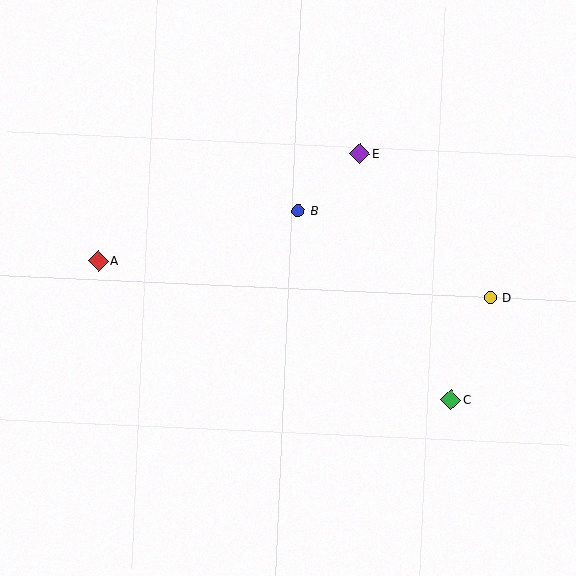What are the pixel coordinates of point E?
Point E is at (360, 153).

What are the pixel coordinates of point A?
Point A is at (98, 261).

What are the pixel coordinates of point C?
Point C is at (451, 399).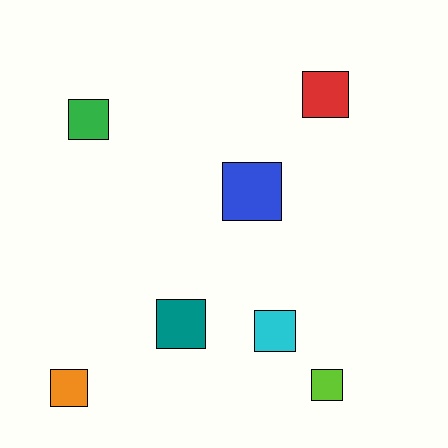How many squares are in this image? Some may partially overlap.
There are 7 squares.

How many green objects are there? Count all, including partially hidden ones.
There is 1 green object.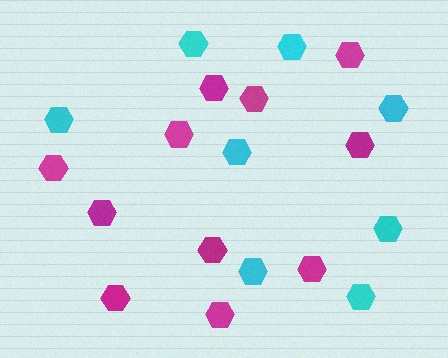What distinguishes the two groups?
There are 2 groups: one group of magenta hexagons (11) and one group of cyan hexagons (8).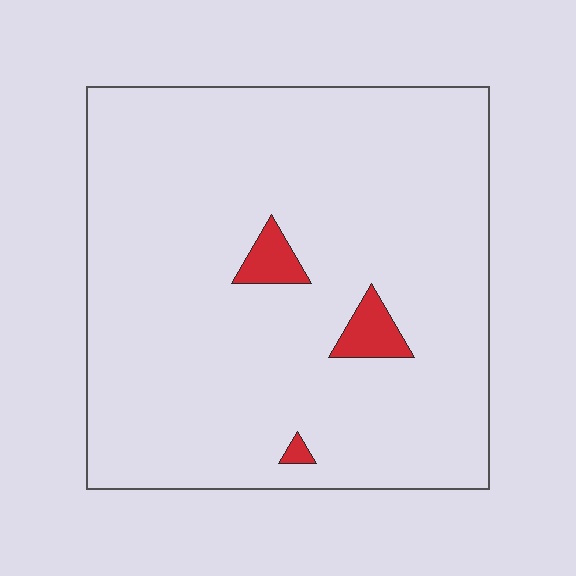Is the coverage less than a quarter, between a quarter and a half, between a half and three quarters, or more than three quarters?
Less than a quarter.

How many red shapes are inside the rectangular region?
3.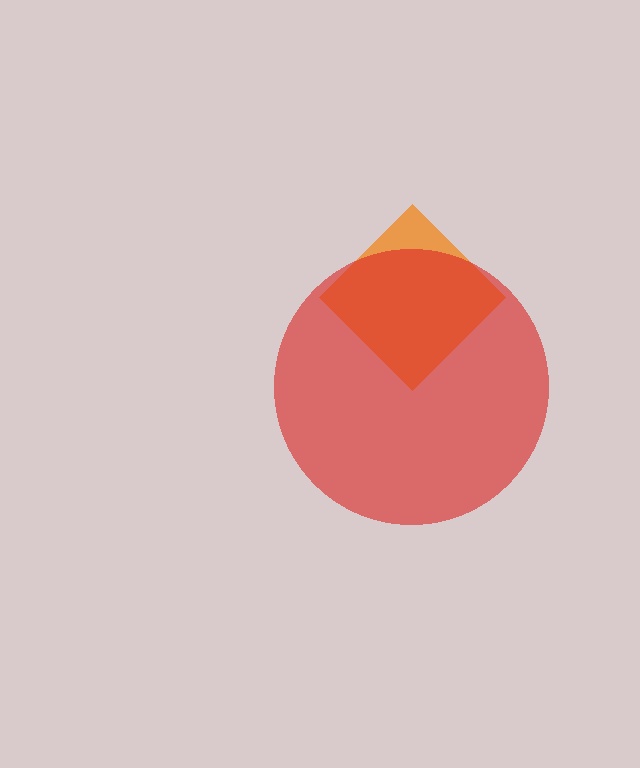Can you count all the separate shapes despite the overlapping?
Yes, there are 2 separate shapes.